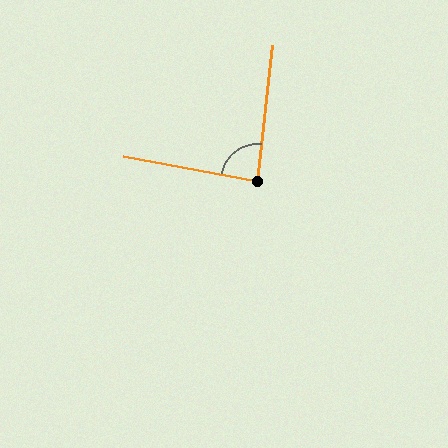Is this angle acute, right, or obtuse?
It is approximately a right angle.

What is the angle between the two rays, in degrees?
Approximately 86 degrees.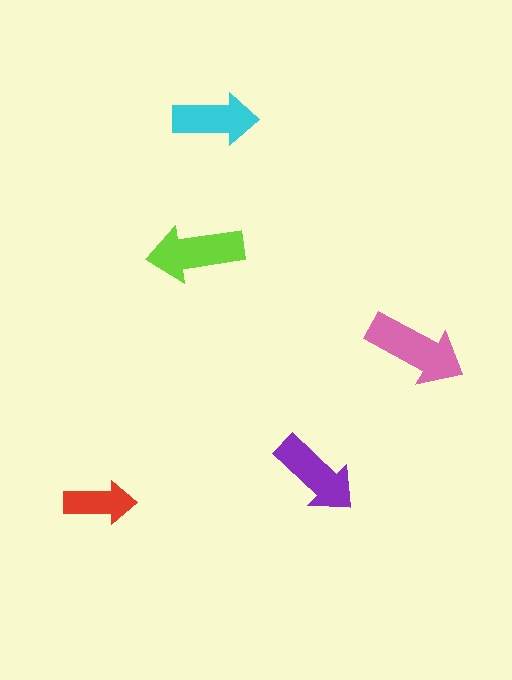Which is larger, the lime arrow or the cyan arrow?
The lime one.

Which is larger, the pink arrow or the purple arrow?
The pink one.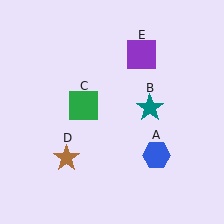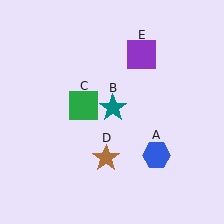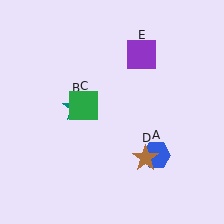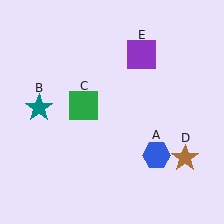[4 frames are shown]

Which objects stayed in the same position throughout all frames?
Blue hexagon (object A) and green square (object C) and purple square (object E) remained stationary.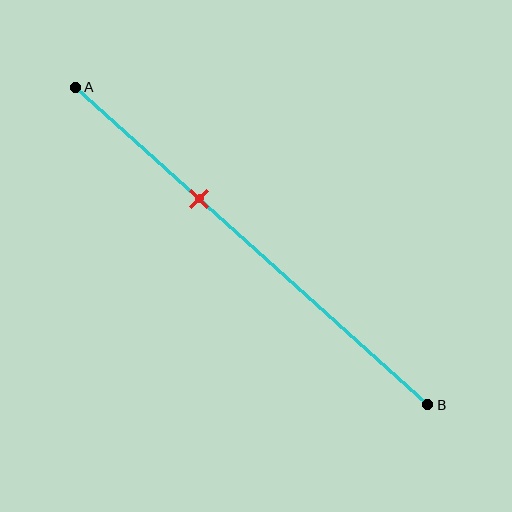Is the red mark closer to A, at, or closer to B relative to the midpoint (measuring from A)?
The red mark is closer to point A than the midpoint of segment AB.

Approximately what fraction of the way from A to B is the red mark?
The red mark is approximately 35% of the way from A to B.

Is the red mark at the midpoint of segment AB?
No, the mark is at about 35% from A, not at the 50% midpoint.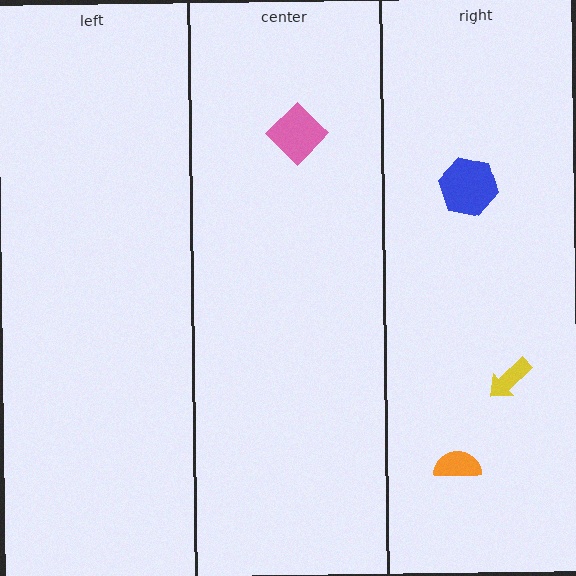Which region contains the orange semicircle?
The right region.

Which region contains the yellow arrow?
The right region.